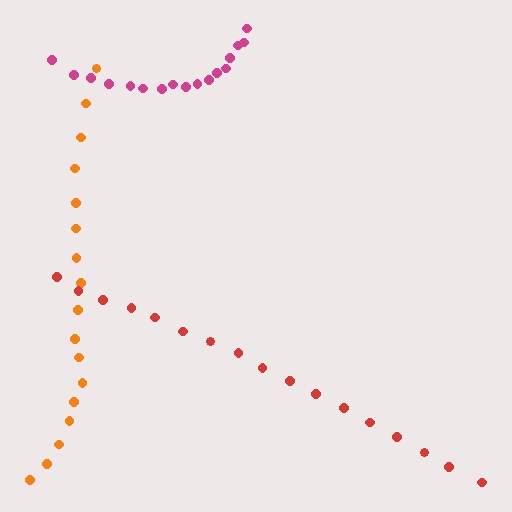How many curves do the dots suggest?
There are 3 distinct paths.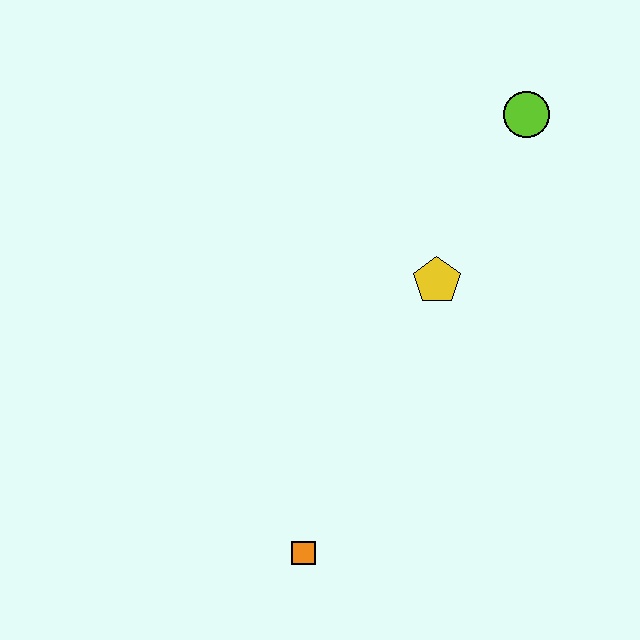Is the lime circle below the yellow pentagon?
No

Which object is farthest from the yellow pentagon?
The orange square is farthest from the yellow pentagon.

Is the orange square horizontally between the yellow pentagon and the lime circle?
No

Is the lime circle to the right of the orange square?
Yes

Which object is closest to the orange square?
The yellow pentagon is closest to the orange square.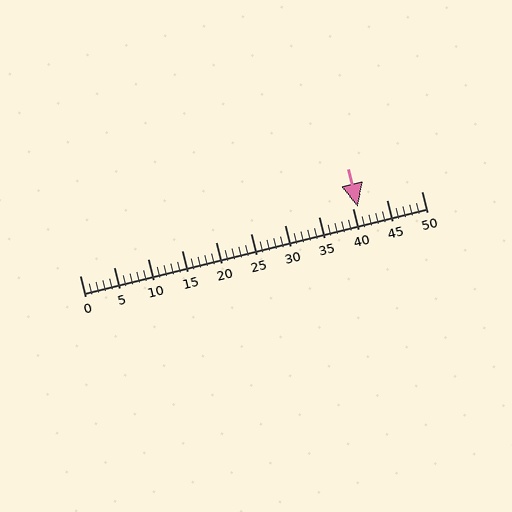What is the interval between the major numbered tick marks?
The major tick marks are spaced 5 units apart.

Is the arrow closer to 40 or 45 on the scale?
The arrow is closer to 40.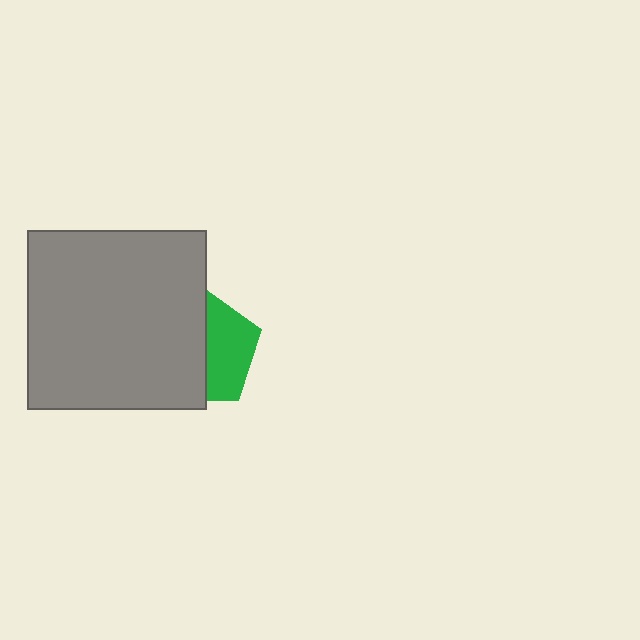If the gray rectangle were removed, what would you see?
You would see the complete green pentagon.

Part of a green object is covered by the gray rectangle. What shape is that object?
It is a pentagon.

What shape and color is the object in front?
The object in front is a gray rectangle.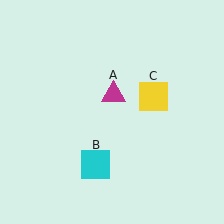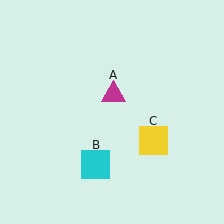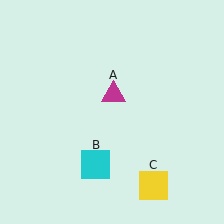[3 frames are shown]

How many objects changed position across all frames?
1 object changed position: yellow square (object C).